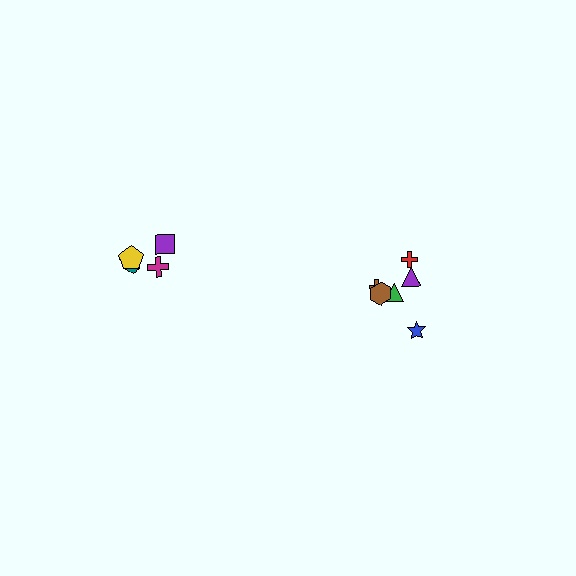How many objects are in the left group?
There are 4 objects.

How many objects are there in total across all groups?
There are 10 objects.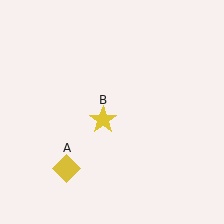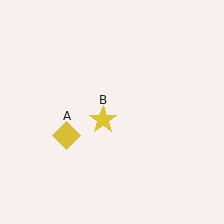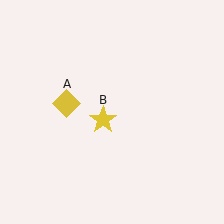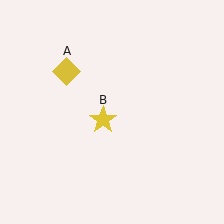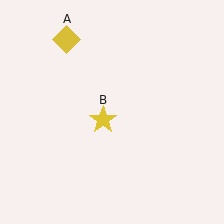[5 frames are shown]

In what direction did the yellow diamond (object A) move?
The yellow diamond (object A) moved up.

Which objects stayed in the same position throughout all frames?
Yellow star (object B) remained stationary.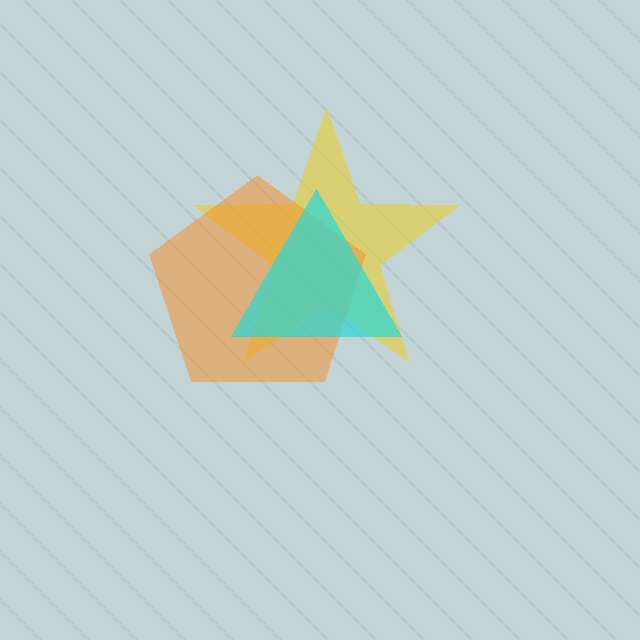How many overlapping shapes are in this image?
There are 3 overlapping shapes in the image.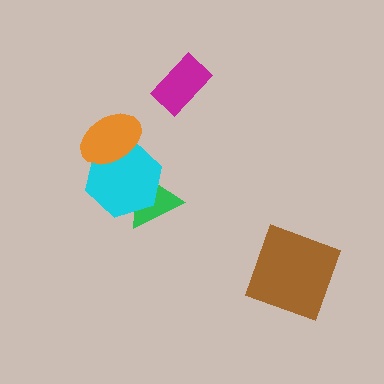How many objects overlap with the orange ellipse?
1 object overlaps with the orange ellipse.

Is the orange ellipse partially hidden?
No, no other shape covers it.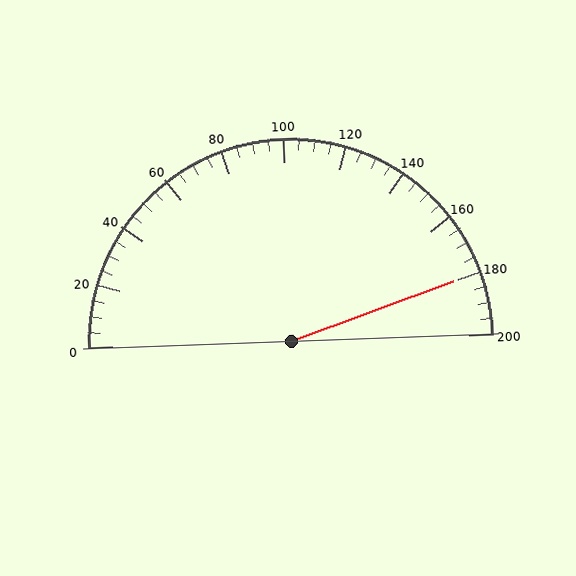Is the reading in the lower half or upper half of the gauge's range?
The reading is in the upper half of the range (0 to 200).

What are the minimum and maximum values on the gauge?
The gauge ranges from 0 to 200.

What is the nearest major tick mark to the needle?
The nearest major tick mark is 180.